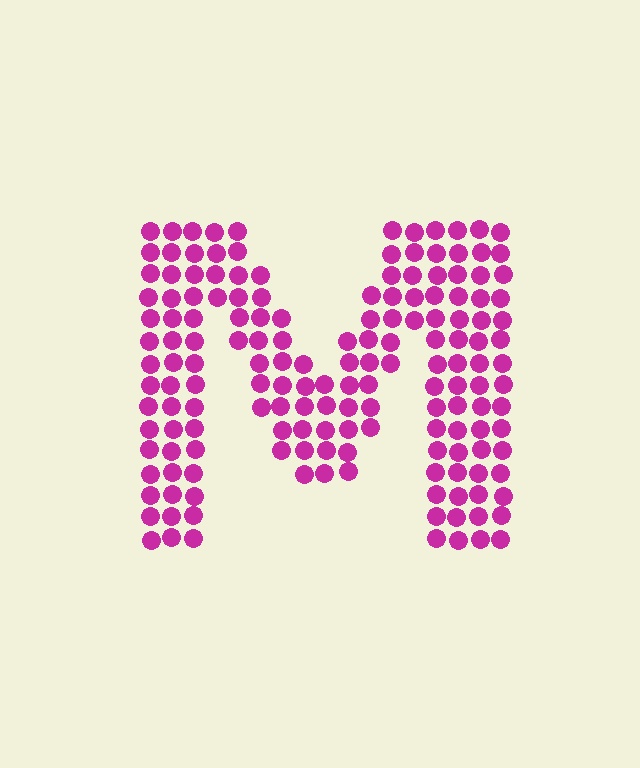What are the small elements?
The small elements are circles.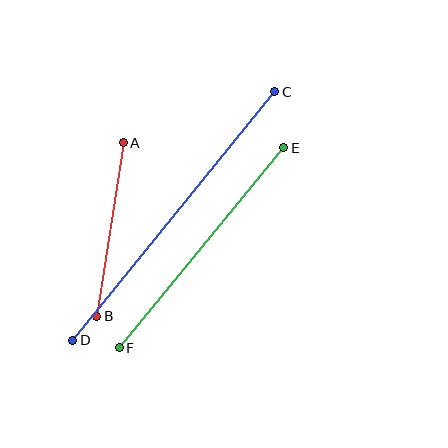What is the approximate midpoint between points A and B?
The midpoint is at approximately (110, 229) pixels.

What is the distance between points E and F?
The distance is approximately 259 pixels.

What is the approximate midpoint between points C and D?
The midpoint is at approximately (174, 216) pixels.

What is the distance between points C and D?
The distance is approximately 320 pixels.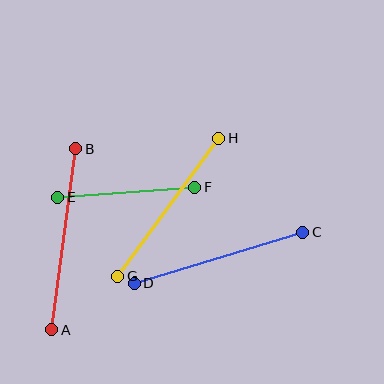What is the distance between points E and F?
The distance is approximately 137 pixels.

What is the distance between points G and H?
The distance is approximately 171 pixels.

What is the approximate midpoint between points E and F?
The midpoint is at approximately (126, 192) pixels.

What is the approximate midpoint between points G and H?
The midpoint is at approximately (168, 207) pixels.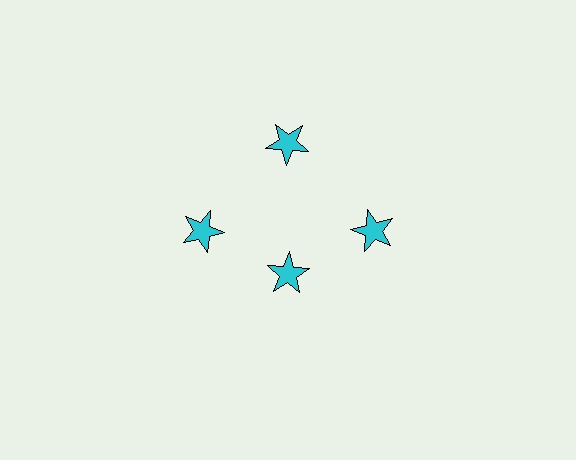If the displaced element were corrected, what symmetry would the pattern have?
It would have 4-fold rotational symmetry — the pattern would map onto itself every 90 degrees.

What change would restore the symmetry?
The symmetry would be restored by moving it outward, back onto the ring so that all 4 stars sit at equal angles and equal distance from the center.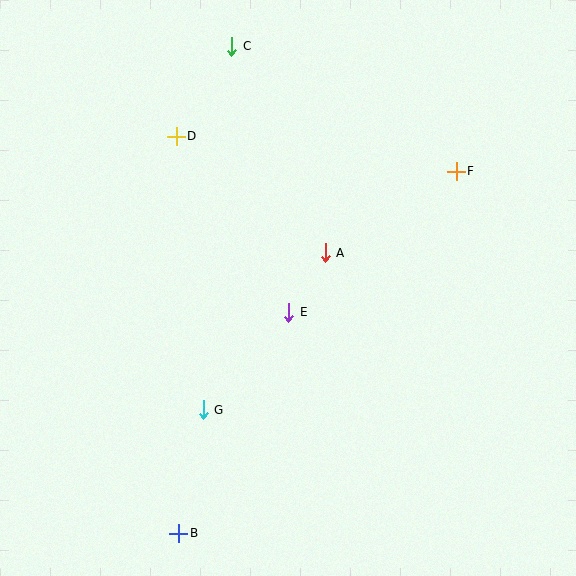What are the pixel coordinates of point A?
Point A is at (325, 253).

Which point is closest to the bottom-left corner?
Point B is closest to the bottom-left corner.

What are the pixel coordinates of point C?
Point C is at (232, 46).